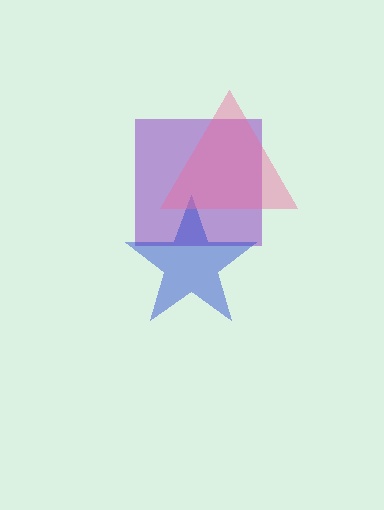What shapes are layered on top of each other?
The layered shapes are: a purple square, a blue star, a pink triangle.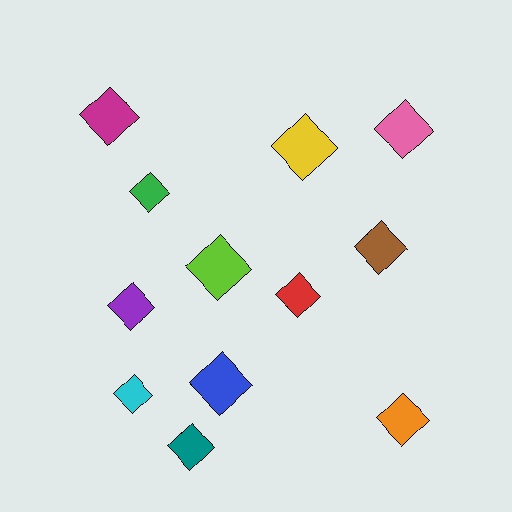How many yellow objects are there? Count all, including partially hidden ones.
There is 1 yellow object.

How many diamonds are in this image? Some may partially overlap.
There are 12 diamonds.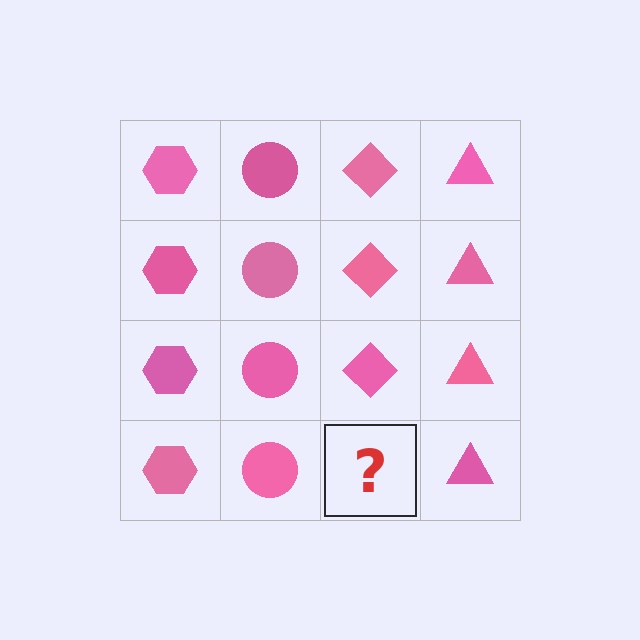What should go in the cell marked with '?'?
The missing cell should contain a pink diamond.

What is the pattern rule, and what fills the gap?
The rule is that each column has a consistent shape. The gap should be filled with a pink diamond.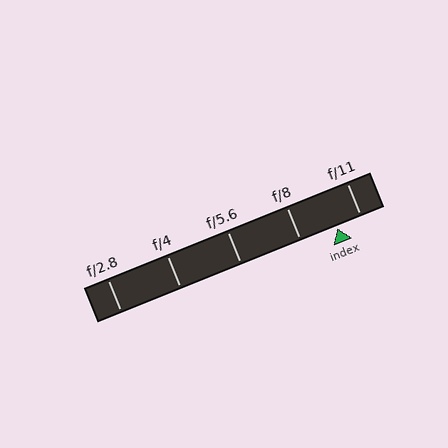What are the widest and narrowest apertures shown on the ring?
The widest aperture shown is f/2.8 and the narrowest is f/11.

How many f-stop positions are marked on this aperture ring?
There are 5 f-stop positions marked.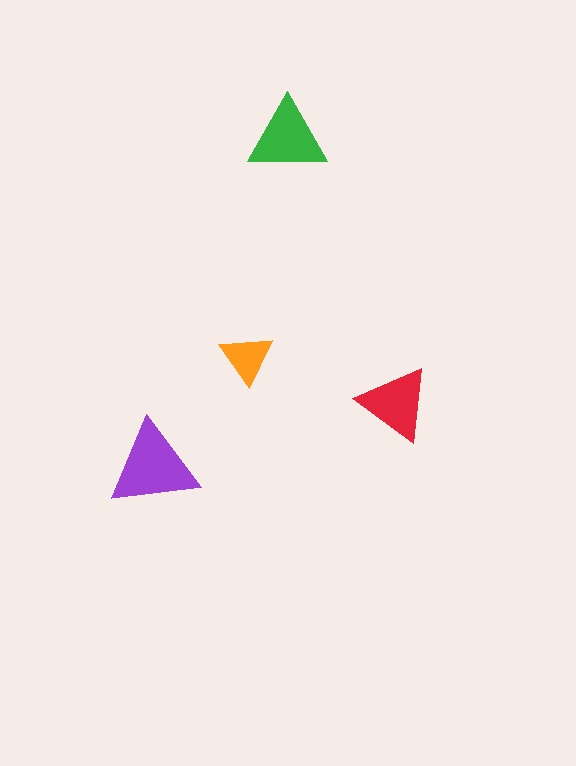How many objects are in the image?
There are 4 objects in the image.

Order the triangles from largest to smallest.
the purple one, the green one, the red one, the orange one.